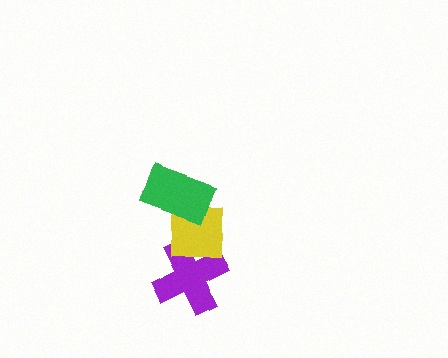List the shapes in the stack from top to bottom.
From top to bottom: the green rectangle, the yellow square, the purple cross.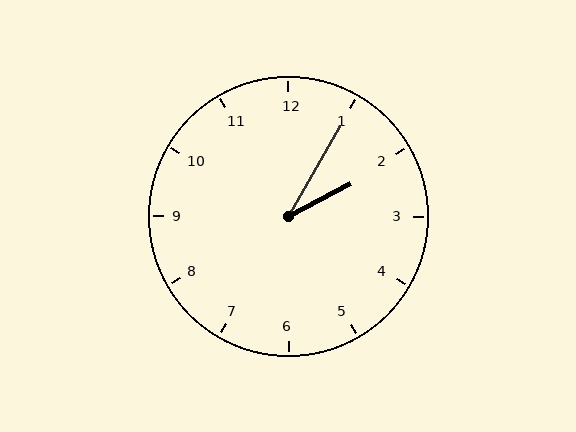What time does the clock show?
2:05.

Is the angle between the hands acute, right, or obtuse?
It is acute.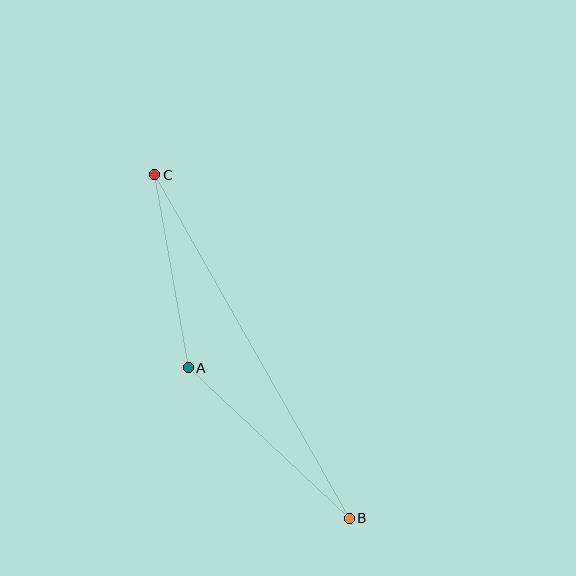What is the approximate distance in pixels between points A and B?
The distance between A and B is approximately 220 pixels.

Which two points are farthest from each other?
Points B and C are farthest from each other.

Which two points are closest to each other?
Points A and C are closest to each other.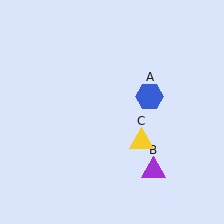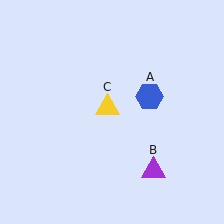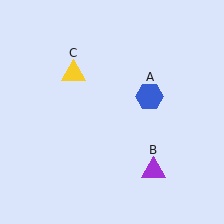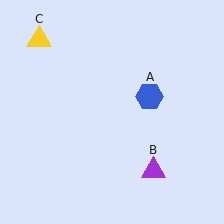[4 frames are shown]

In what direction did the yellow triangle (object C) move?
The yellow triangle (object C) moved up and to the left.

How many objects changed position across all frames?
1 object changed position: yellow triangle (object C).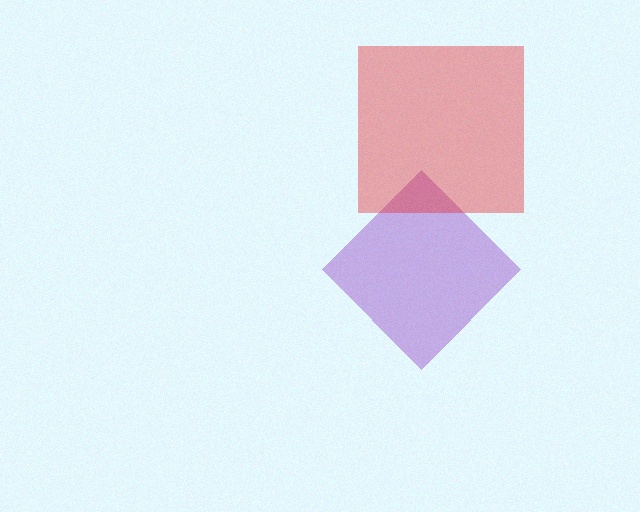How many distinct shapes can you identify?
There are 2 distinct shapes: a purple diamond, a red square.